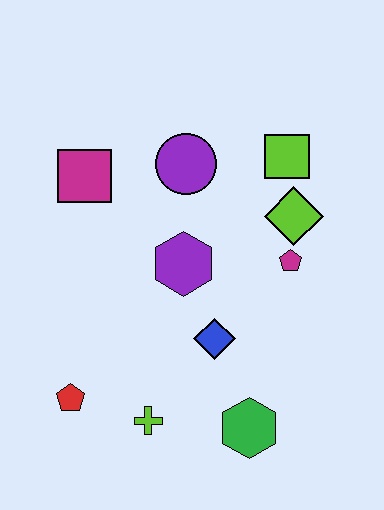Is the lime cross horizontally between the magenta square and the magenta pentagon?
Yes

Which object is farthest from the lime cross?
The lime square is farthest from the lime cross.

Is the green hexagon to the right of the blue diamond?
Yes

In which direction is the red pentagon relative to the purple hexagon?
The red pentagon is below the purple hexagon.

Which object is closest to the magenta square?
The purple circle is closest to the magenta square.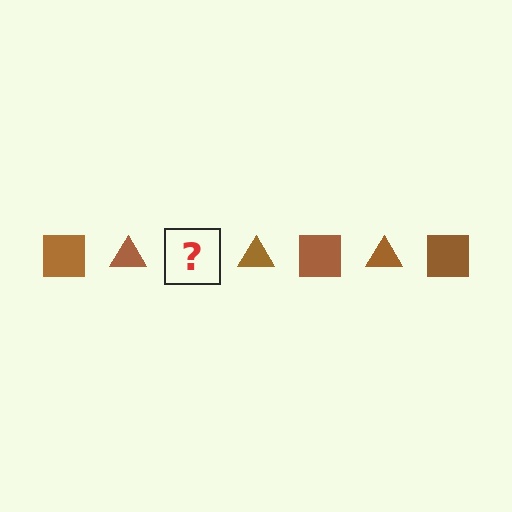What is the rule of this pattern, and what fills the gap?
The rule is that the pattern cycles through square, triangle shapes in brown. The gap should be filled with a brown square.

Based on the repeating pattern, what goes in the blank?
The blank should be a brown square.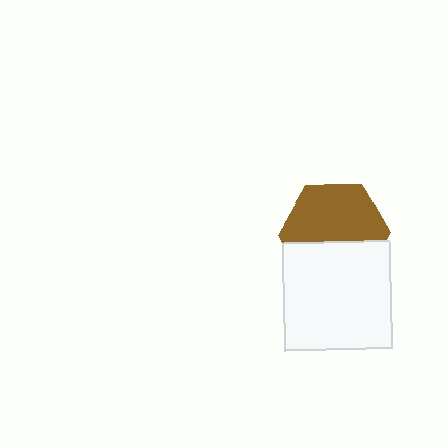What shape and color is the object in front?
The object in front is a white square.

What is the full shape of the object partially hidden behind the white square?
The partially hidden object is a brown hexagon.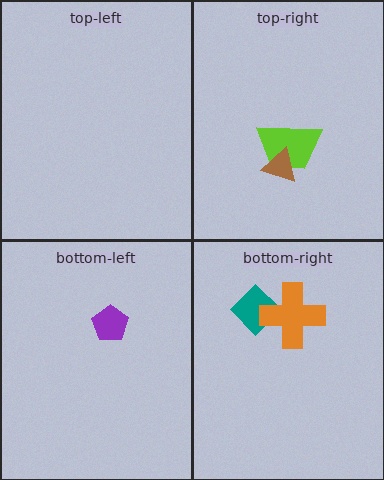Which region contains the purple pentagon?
The bottom-left region.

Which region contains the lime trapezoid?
The top-right region.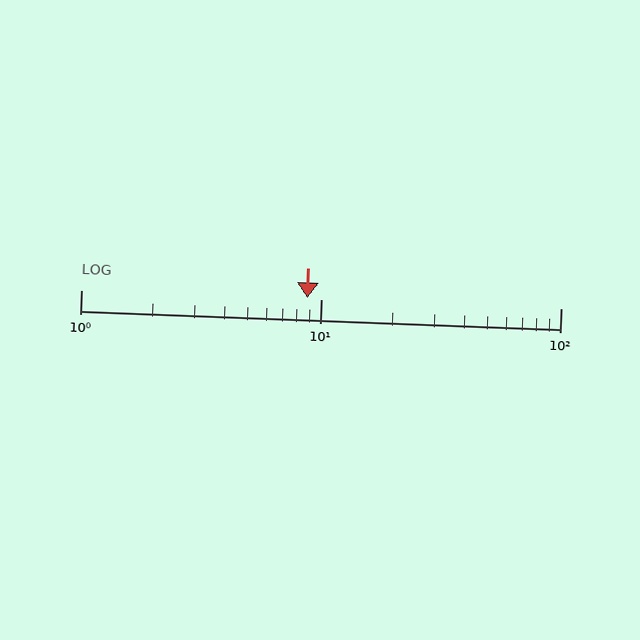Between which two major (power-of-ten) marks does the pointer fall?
The pointer is between 1 and 10.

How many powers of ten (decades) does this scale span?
The scale spans 2 decades, from 1 to 100.